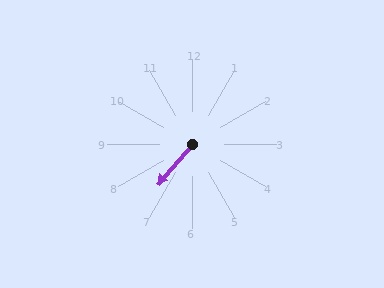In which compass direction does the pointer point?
Southwest.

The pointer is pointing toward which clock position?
Roughly 7 o'clock.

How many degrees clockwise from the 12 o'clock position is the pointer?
Approximately 221 degrees.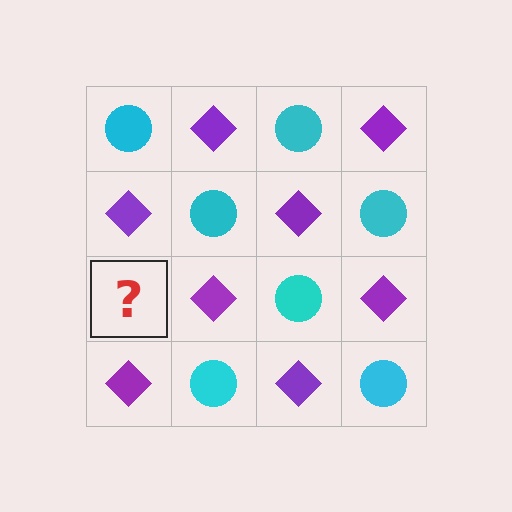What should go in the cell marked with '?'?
The missing cell should contain a cyan circle.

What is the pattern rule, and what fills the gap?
The rule is that it alternates cyan circle and purple diamond in a checkerboard pattern. The gap should be filled with a cyan circle.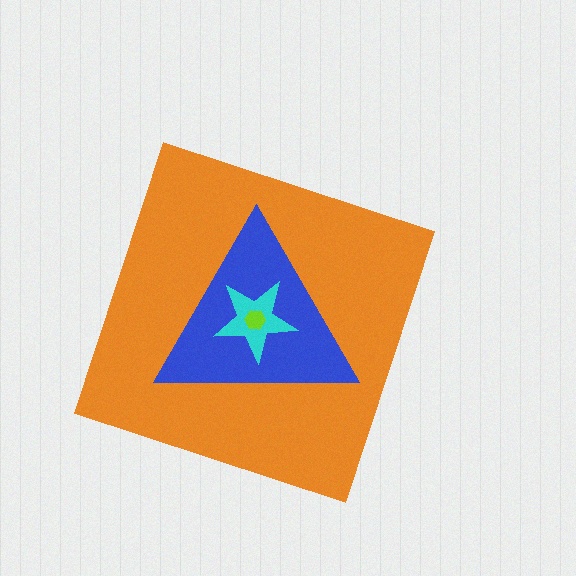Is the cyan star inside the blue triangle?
Yes.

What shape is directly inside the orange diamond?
The blue triangle.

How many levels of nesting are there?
4.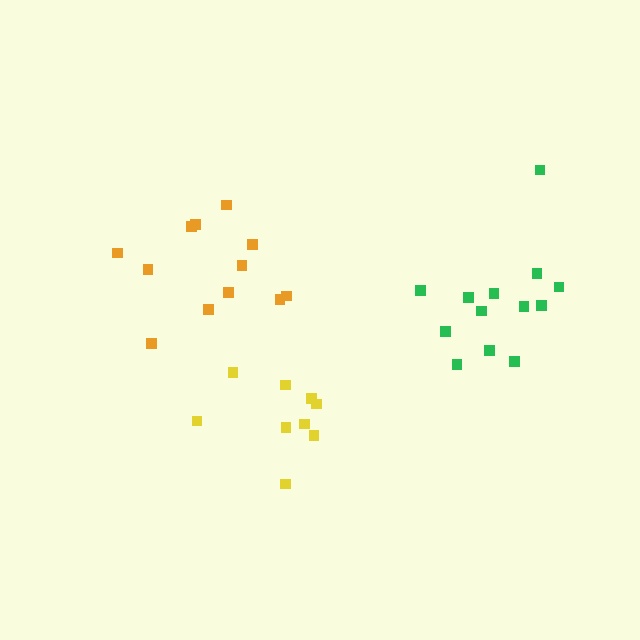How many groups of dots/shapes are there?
There are 3 groups.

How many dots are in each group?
Group 1: 13 dots, Group 2: 9 dots, Group 3: 12 dots (34 total).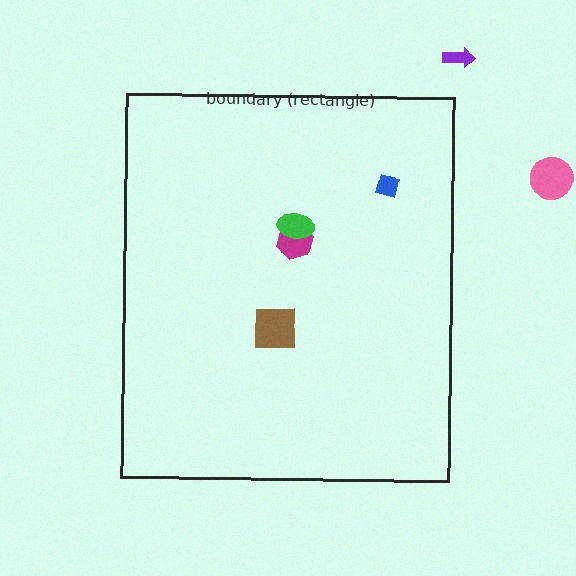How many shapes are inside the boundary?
4 inside, 2 outside.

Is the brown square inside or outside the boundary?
Inside.